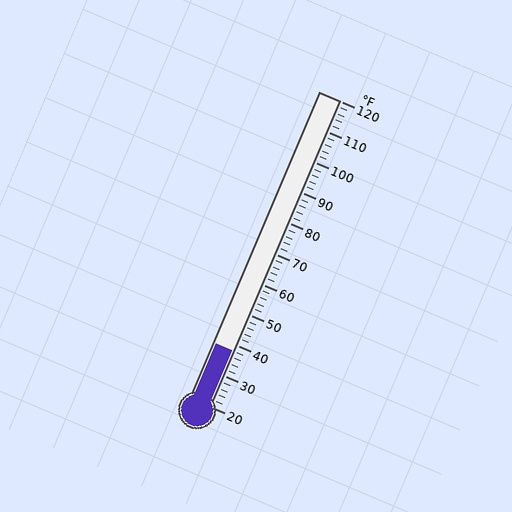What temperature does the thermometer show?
The thermometer shows approximately 38°F.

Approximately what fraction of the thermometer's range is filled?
The thermometer is filled to approximately 20% of its range.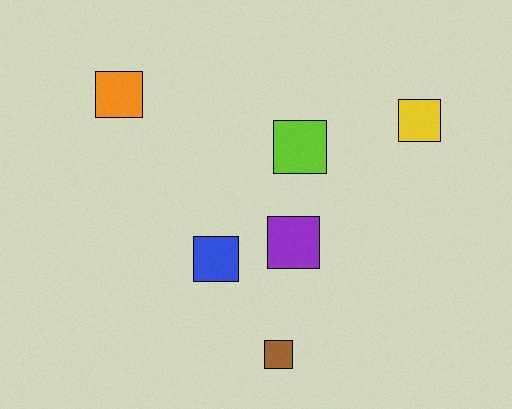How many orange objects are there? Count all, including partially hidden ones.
There is 1 orange object.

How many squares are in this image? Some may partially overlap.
There are 6 squares.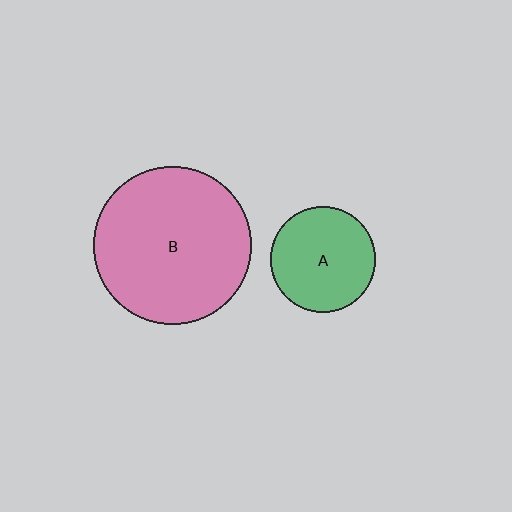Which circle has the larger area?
Circle B (pink).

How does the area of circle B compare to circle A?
Approximately 2.2 times.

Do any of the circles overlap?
No, none of the circles overlap.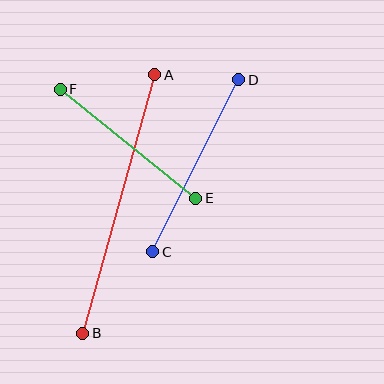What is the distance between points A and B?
The distance is approximately 268 pixels.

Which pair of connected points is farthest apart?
Points A and B are farthest apart.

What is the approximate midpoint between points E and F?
The midpoint is at approximately (128, 144) pixels.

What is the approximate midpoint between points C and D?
The midpoint is at approximately (196, 166) pixels.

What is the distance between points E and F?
The distance is approximately 174 pixels.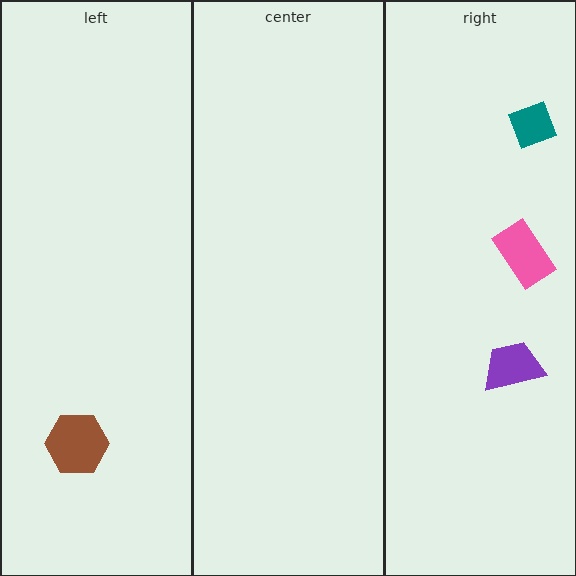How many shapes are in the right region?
3.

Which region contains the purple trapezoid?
The right region.